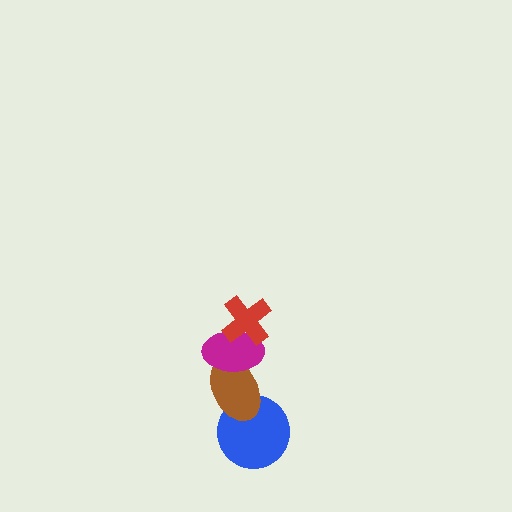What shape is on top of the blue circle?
The brown ellipse is on top of the blue circle.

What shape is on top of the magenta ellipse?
The red cross is on top of the magenta ellipse.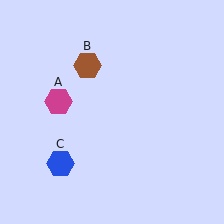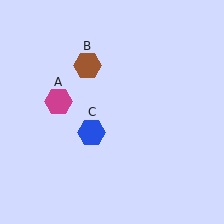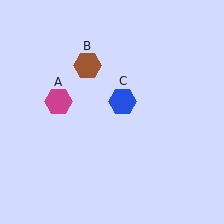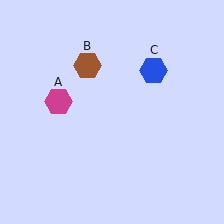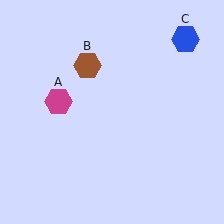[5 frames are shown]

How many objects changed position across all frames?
1 object changed position: blue hexagon (object C).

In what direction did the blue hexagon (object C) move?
The blue hexagon (object C) moved up and to the right.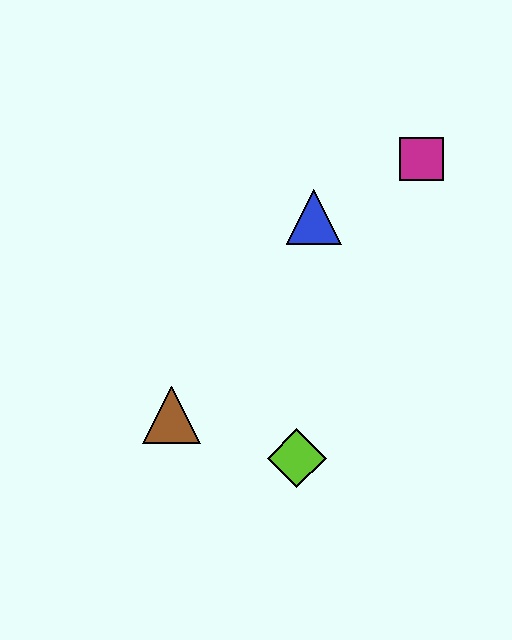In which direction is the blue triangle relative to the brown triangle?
The blue triangle is above the brown triangle.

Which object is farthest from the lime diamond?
The magenta square is farthest from the lime diamond.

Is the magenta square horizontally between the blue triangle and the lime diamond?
No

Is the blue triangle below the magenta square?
Yes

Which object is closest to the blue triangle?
The magenta square is closest to the blue triangle.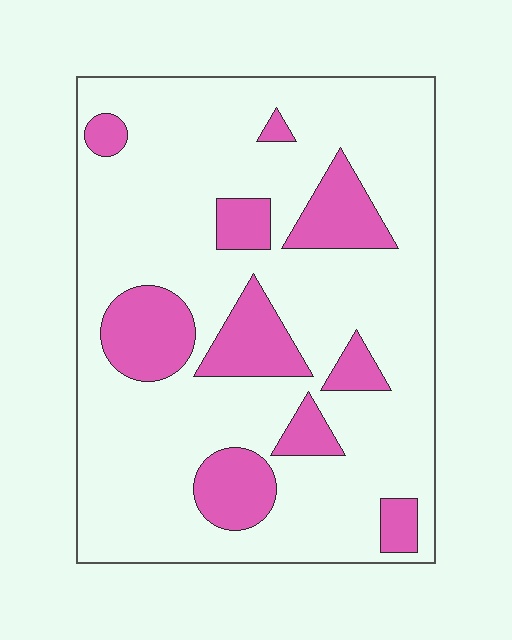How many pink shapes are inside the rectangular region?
10.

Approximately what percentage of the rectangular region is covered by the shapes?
Approximately 20%.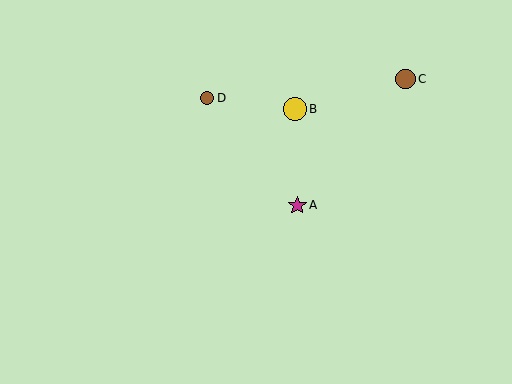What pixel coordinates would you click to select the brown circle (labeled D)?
Click at (207, 98) to select the brown circle D.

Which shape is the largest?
The yellow circle (labeled B) is the largest.